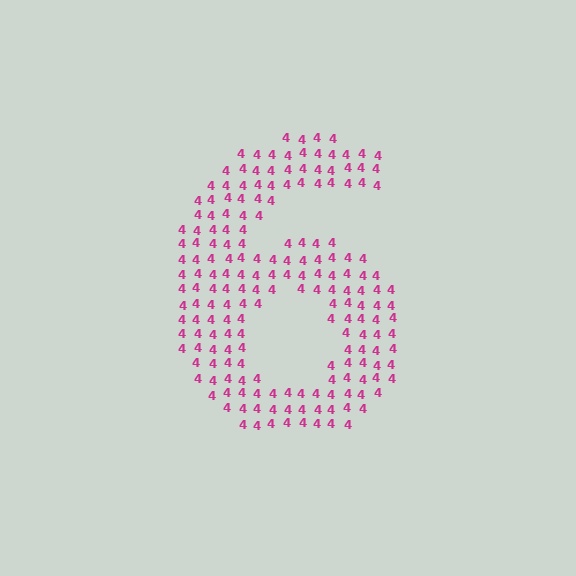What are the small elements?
The small elements are digit 4's.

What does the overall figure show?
The overall figure shows the digit 6.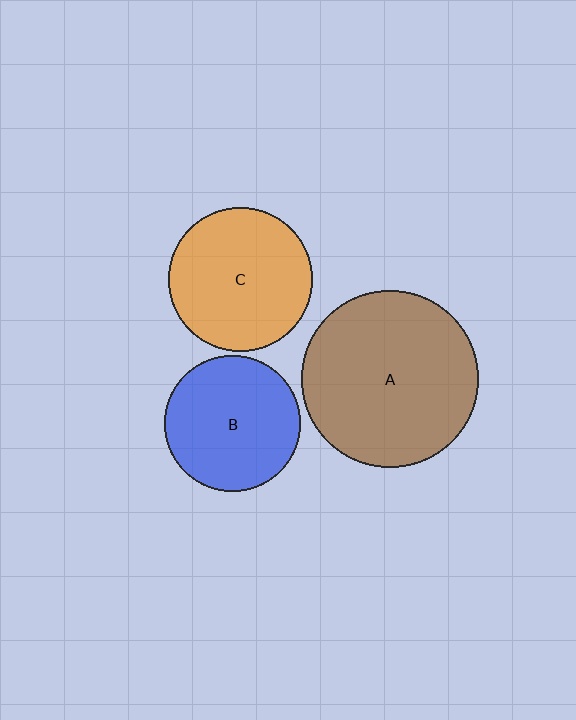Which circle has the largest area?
Circle A (brown).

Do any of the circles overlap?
No, none of the circles overlap.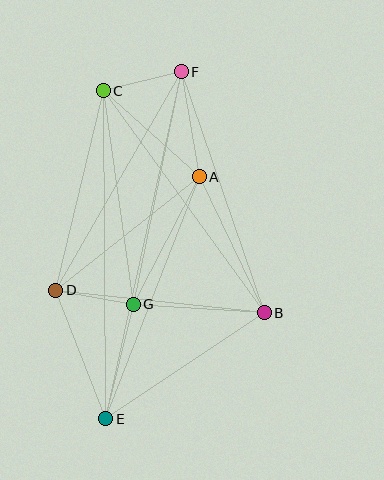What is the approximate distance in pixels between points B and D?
The distance between B and D is approximately 210 pixels.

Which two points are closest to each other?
Points D and G are closest to each other.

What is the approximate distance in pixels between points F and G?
The distance between F and G is approximately 237 pixels.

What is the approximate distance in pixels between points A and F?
The distance between A and F is approximately 106 pixels.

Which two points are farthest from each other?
Points E and F are farthest from each other.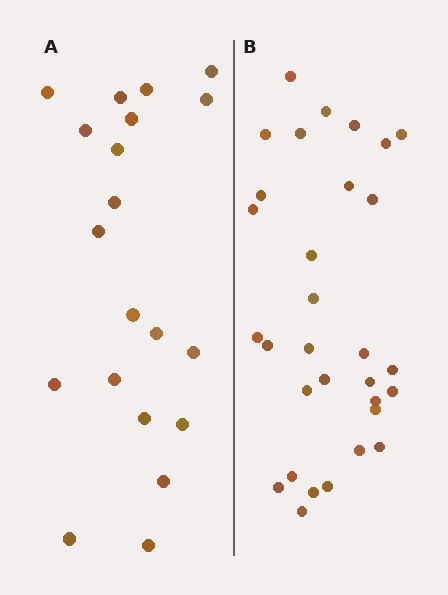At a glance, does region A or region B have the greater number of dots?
Region B (the right region) has more dots.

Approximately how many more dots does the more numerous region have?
Region B has roughly 12 or so more dots than region A.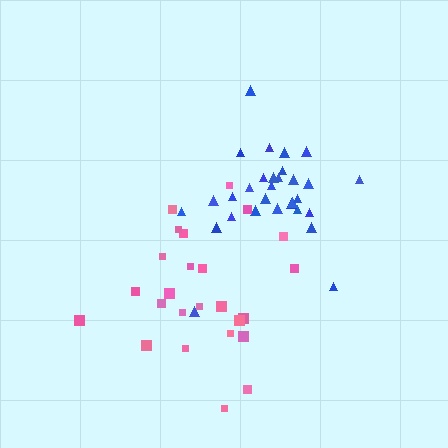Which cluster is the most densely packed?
Blue.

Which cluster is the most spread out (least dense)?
Pink.